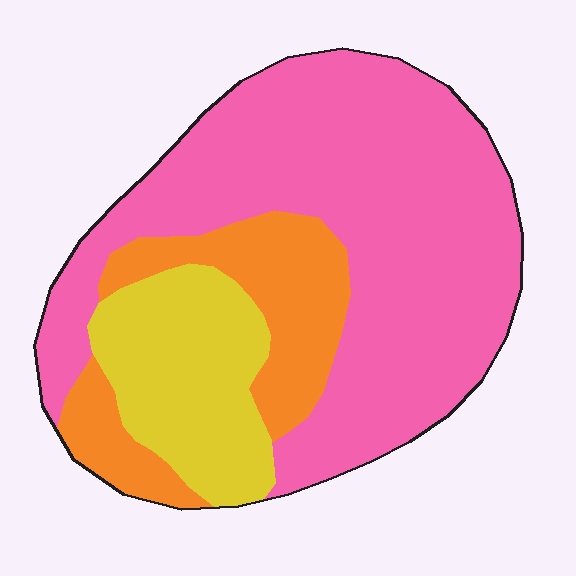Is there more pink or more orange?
Pink.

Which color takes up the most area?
Pink, at roughly 60%.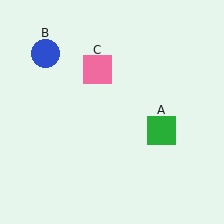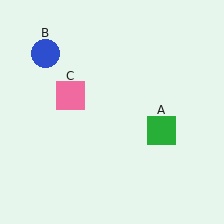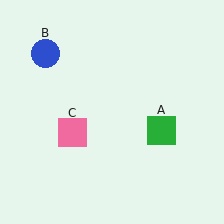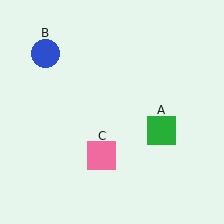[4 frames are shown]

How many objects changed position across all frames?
1 object changed position: pink square (object C).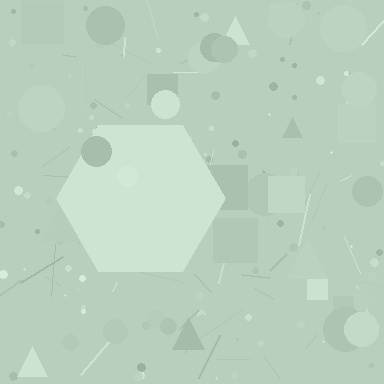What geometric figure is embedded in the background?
A hexagon is embedded in the background.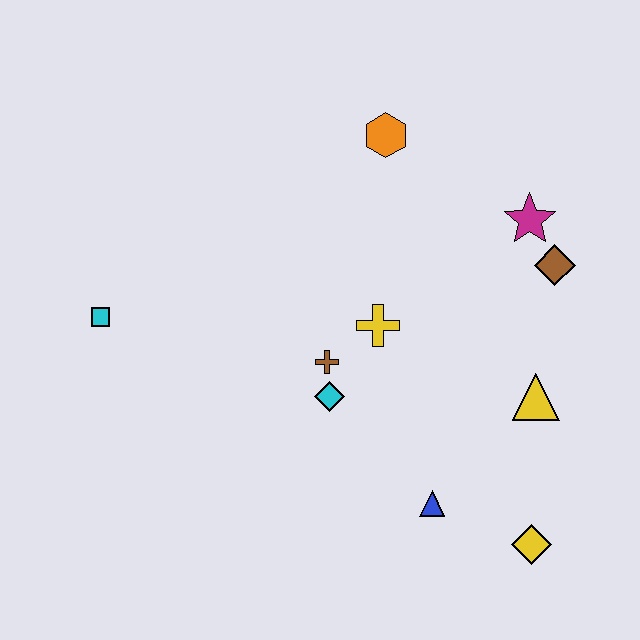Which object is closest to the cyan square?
The brown cross is closest to the cyan square.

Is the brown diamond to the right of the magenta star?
Yes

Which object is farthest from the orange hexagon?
The yellow diamond is farthest from the orange hexagon.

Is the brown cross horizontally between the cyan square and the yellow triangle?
Yes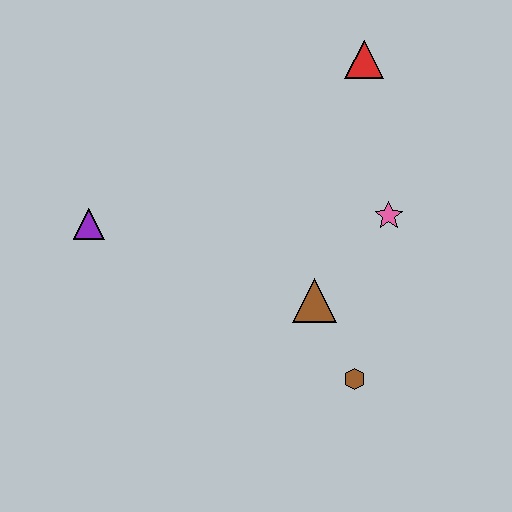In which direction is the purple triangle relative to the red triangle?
The purple triangle is to the left of the red triangle.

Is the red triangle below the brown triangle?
No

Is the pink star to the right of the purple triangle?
Yes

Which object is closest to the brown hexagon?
The brown triangle is closest to the brown hexagon.